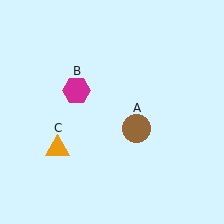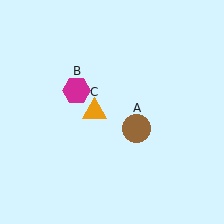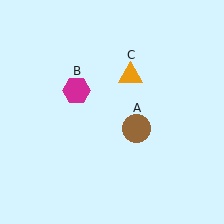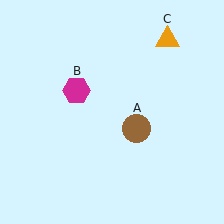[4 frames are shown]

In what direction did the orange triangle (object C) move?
The orange triangle (object C) moved up and to the right.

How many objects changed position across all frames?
1 object changed position: orange triangle (object C).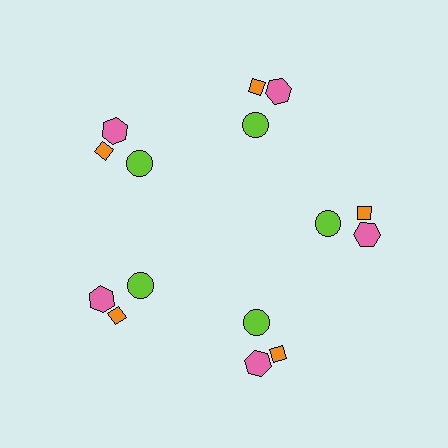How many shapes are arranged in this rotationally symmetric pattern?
There are 15 shapes, arranged in 5 groups of 3.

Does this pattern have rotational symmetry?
Yes, this pattern has 5-fold rotational symmetry. It looks the same after rotating 72 degrees around the center.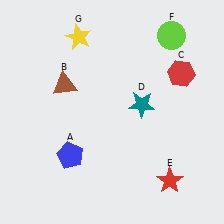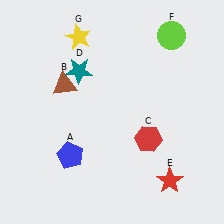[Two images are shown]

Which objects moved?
The objects that moved are: the red hexagon (C), the teal star (D).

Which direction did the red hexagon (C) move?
The red hexagon (C) moved down.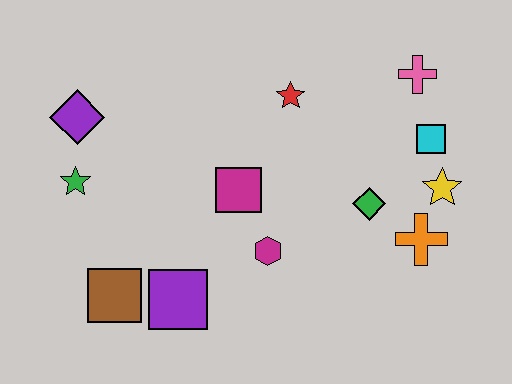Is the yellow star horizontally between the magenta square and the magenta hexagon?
No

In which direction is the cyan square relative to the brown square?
The cyan square is to the right of the brown square.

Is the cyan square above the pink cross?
No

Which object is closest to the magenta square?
The magenta hexagon is closest to the magenta square.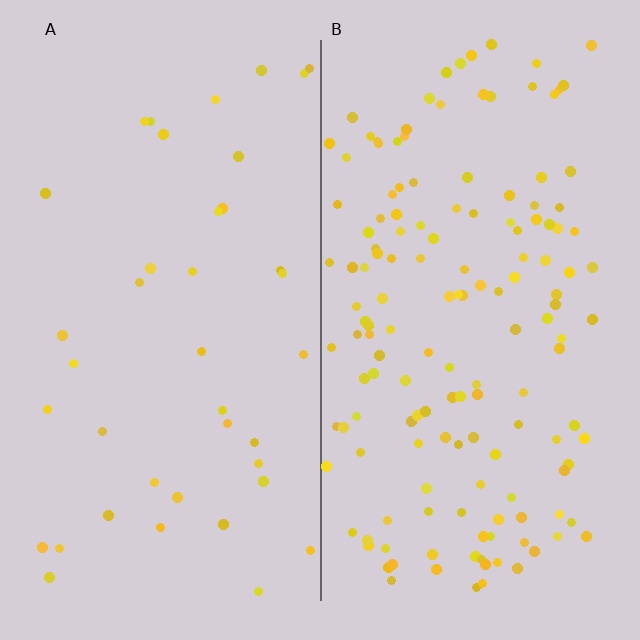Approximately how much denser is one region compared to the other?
Approximately 3.9× — region B over region A.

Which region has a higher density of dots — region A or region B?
B (the right).